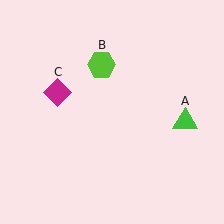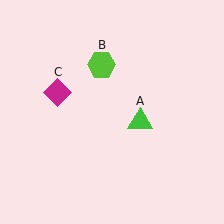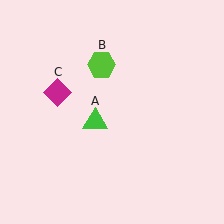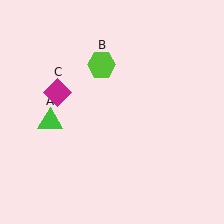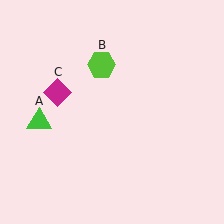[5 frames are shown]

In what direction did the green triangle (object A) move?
The green triangle (object A) moved left.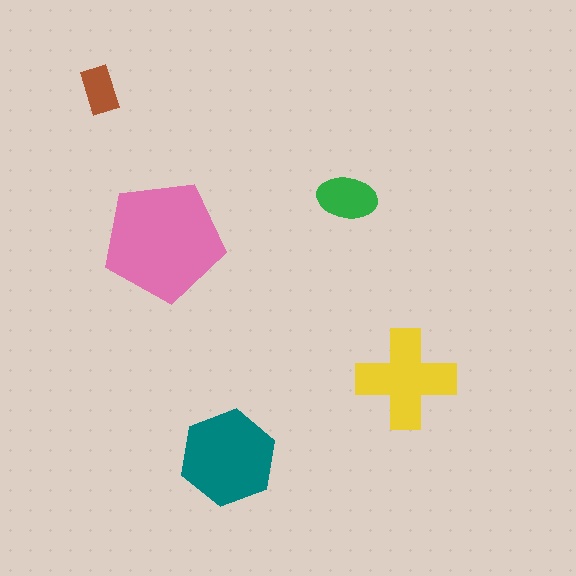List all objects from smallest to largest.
The brown rectangle, the green ellipse, the yellow cross, the teal hexagon, the pink pentagon.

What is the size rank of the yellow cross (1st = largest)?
3rd.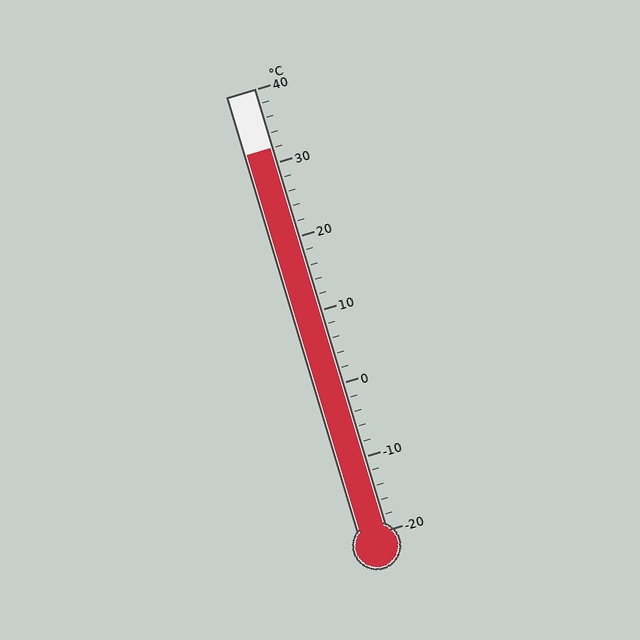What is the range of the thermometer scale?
The thermometer scale ranges from -20°C to 40°C.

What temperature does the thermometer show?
The thermometer shows approximately 32°C.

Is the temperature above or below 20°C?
The temperature is above 20°C.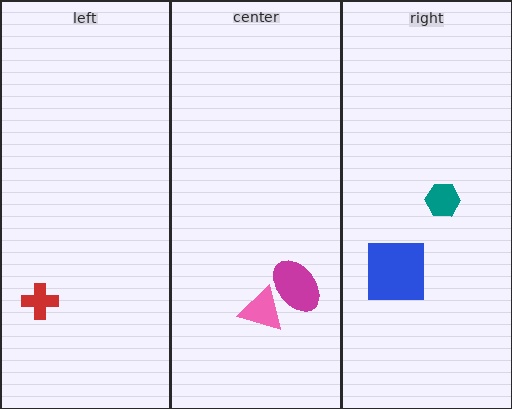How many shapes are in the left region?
1.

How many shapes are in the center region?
2.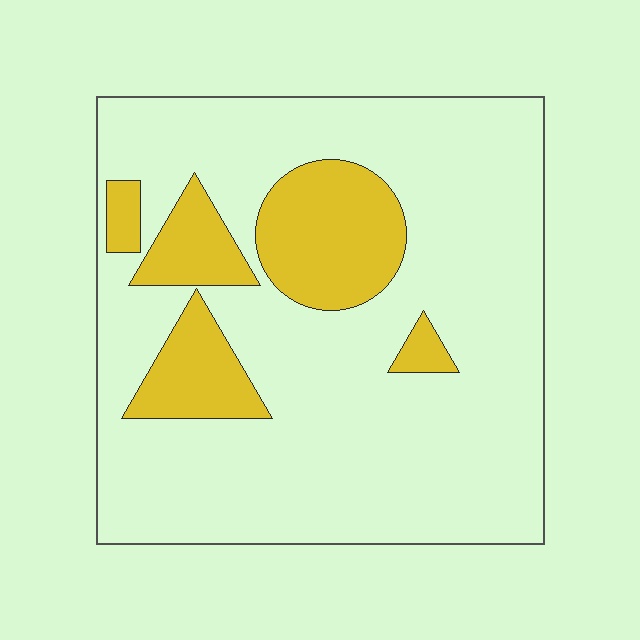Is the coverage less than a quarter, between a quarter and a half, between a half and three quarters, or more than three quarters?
Less than a quarter.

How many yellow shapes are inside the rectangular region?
5.